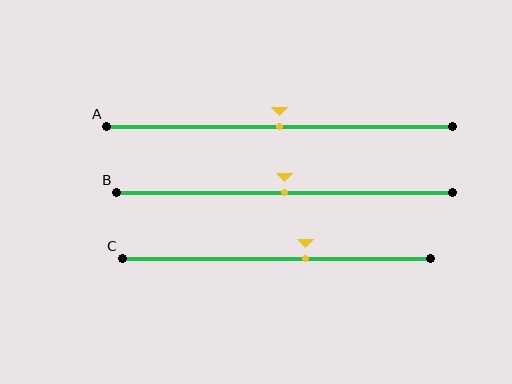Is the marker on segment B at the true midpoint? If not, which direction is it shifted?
Yes, the marker on segment B is at the true midpoint.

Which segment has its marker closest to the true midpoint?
Segment A has its marker closest to the true midpoint.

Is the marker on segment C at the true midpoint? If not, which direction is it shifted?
No, the marker on segment C is shifted to the right by about 9% of the segment length.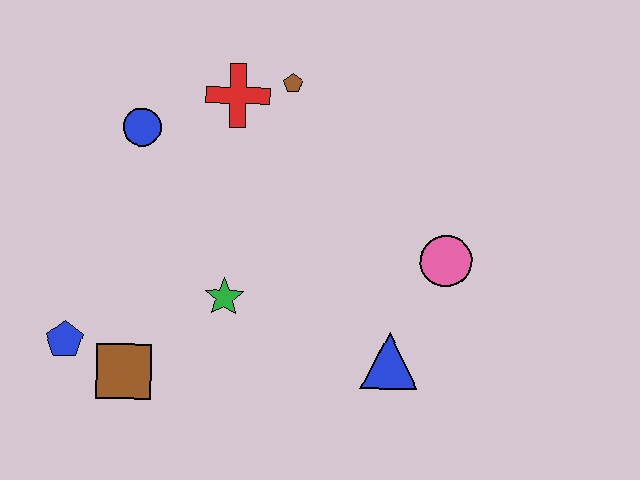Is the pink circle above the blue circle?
No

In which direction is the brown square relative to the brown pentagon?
The brown square is below the brown pentagon.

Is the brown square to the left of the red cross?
Yes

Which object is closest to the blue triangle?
The pink circle is closest to the blue triangle.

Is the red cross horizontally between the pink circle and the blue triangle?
No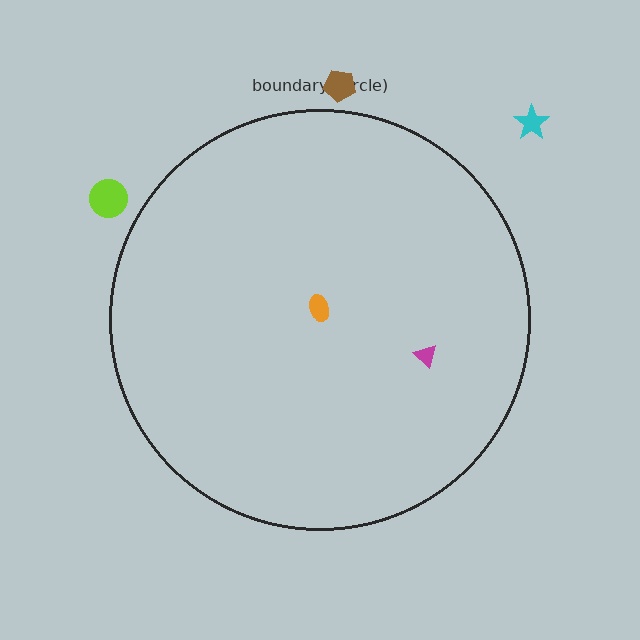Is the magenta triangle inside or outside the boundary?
Inside.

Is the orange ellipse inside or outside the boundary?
Inside.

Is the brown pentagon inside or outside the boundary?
Outside.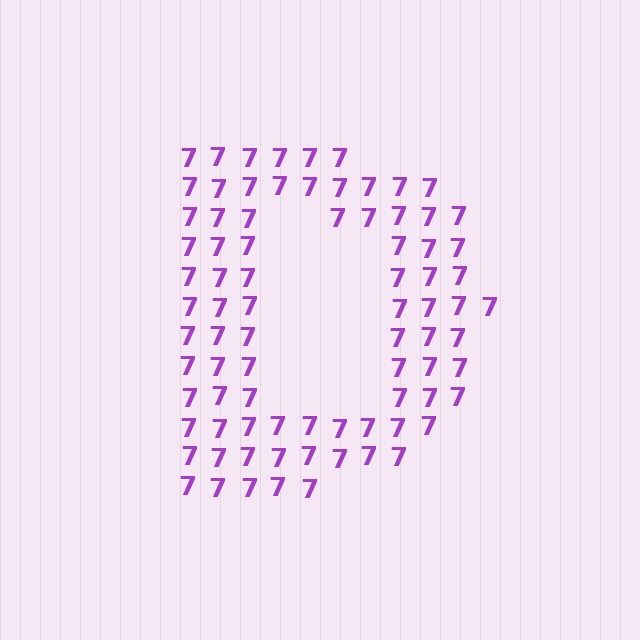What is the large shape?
The large shape is the letter D.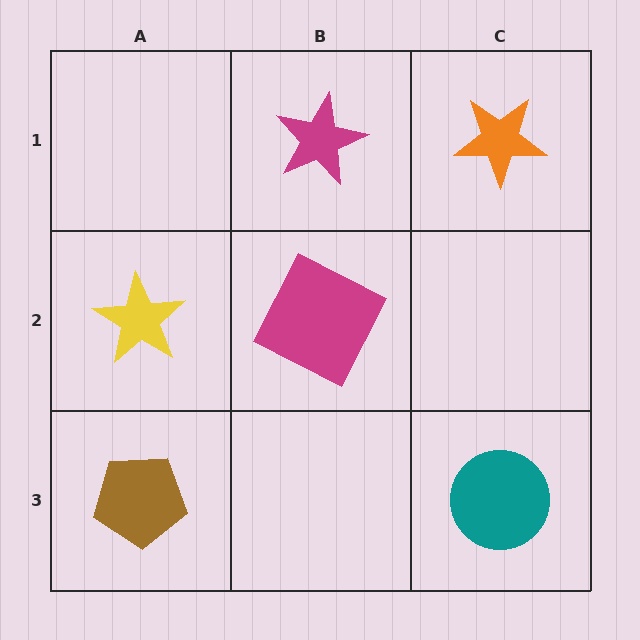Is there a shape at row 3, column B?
No, that cell is empty.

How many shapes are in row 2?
2 shapes.